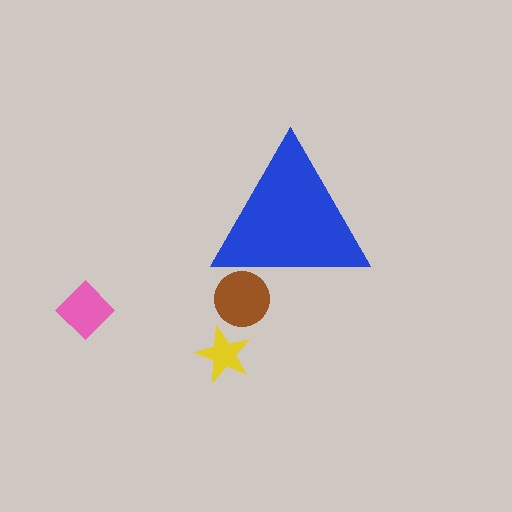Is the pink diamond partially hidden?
No, the pink diamond is fully visible.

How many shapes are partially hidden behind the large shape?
1 shape is partially hidden.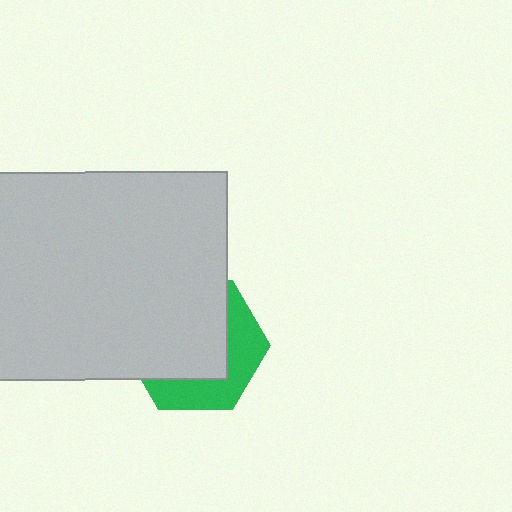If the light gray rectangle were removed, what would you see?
You would see the complete green hexagon.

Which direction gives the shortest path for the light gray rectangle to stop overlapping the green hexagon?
Moving toward the upper-left gives the shortest separation.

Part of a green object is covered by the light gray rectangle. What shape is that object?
It is a hexagon.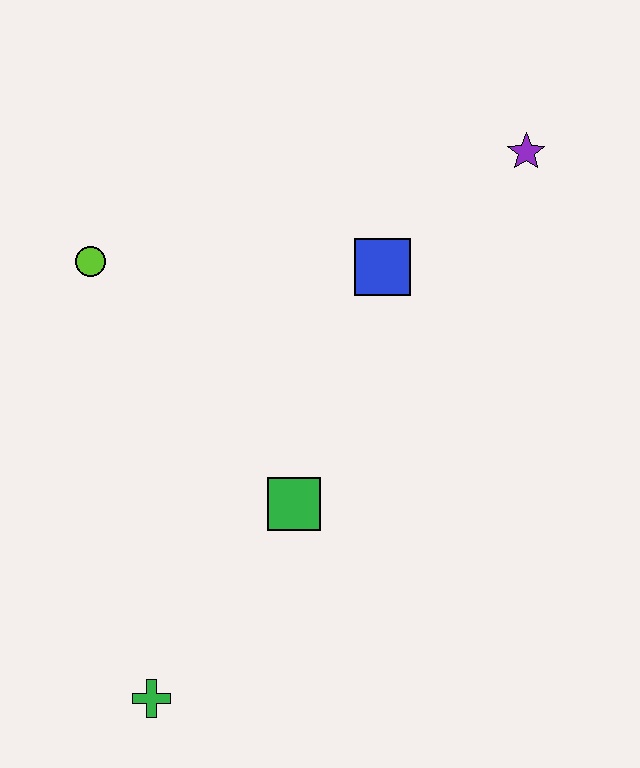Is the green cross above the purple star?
No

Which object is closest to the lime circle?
The blue square is closest to the lime circle.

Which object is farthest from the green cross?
The purple star is farthest from the green cross.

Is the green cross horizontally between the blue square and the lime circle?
Yes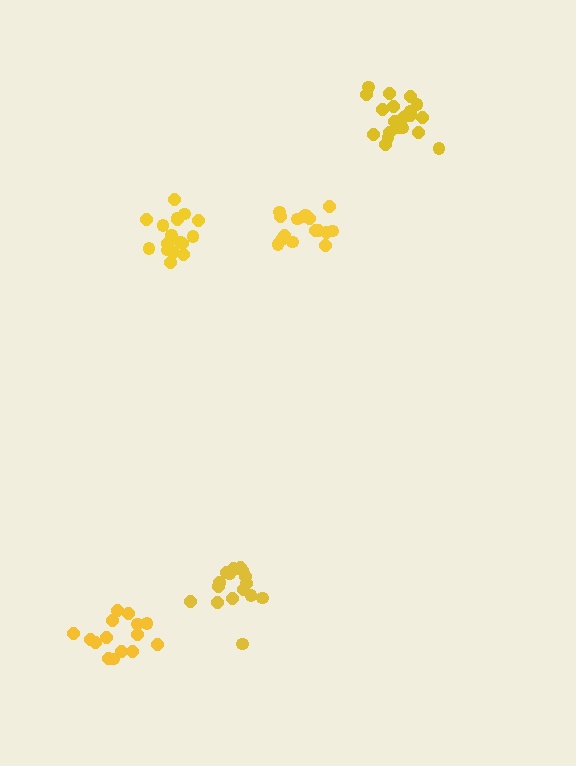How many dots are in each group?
Group 1: 18 dots, Group 2: 21 dots, Group 3: 16 dots, Group 4: 15 dots, Group 5: 17 dots (87 total).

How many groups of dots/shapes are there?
There are 5 groups.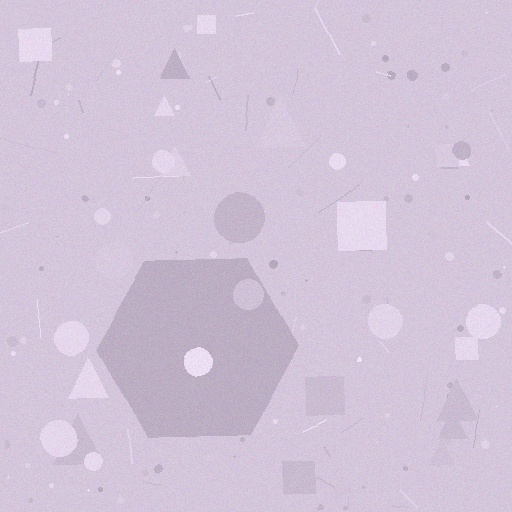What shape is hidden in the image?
A hexagon is hidden in the image.